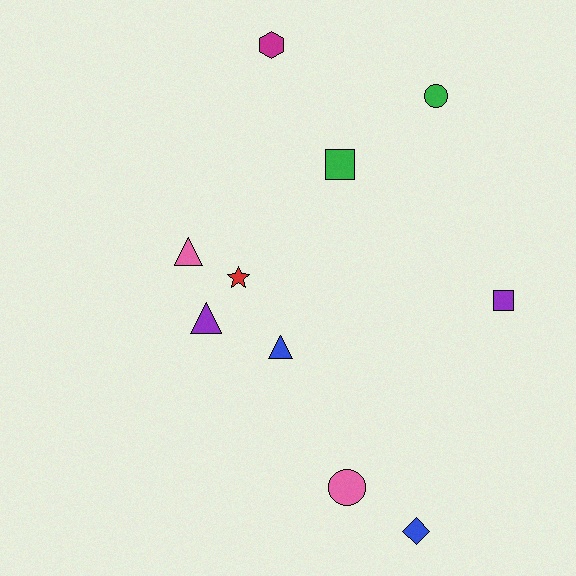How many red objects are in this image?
There is 1 red object.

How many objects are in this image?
There are 10 objects.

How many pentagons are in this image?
There are no pentagons.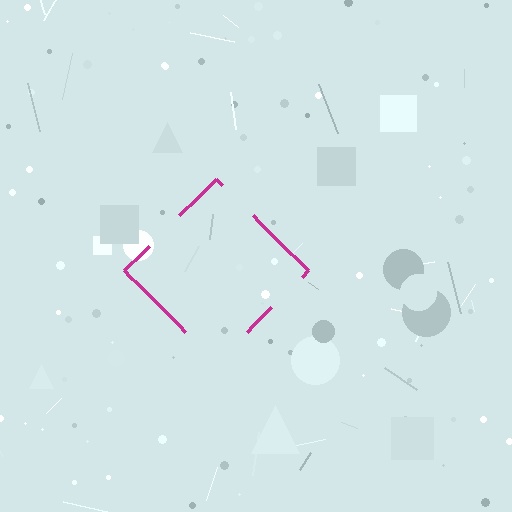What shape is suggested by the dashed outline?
The dashed outline suggests a diamond.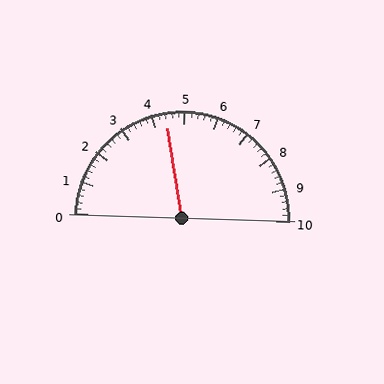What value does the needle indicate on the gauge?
The needle indicates approximately 4.4.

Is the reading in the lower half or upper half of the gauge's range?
The reading is in the lower half of the range (0 to 10).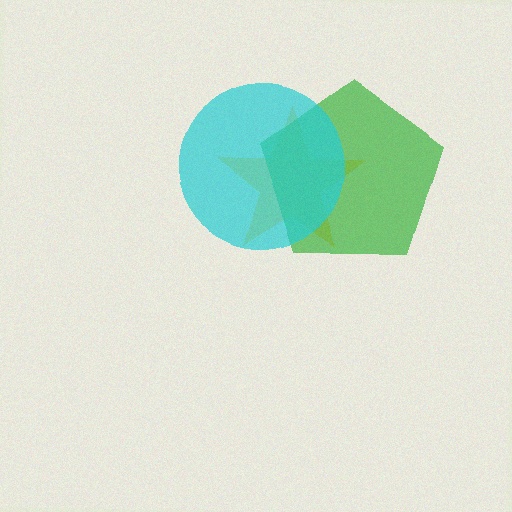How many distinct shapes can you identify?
There are 3 distinct shapes: a yellow star, a green pentagon, a cyan circle.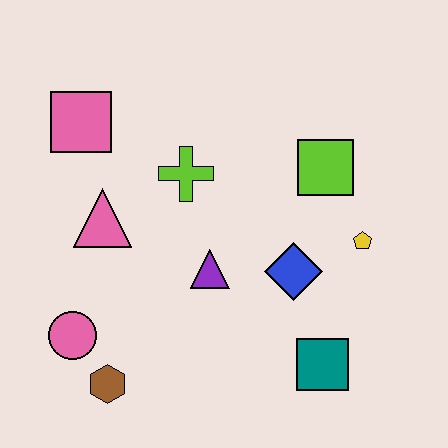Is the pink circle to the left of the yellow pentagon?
Yes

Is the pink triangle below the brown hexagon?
No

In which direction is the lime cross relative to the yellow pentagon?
The lime cross is to the left of the yellow pentagon.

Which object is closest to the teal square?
The blue diamond is closest to the teal square.